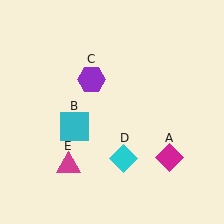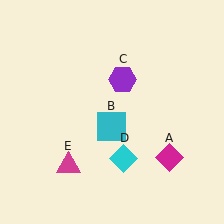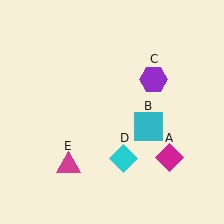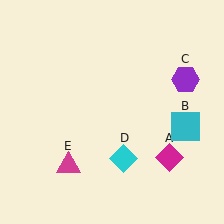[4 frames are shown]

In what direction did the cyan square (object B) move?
The cyan square (object B) moved right.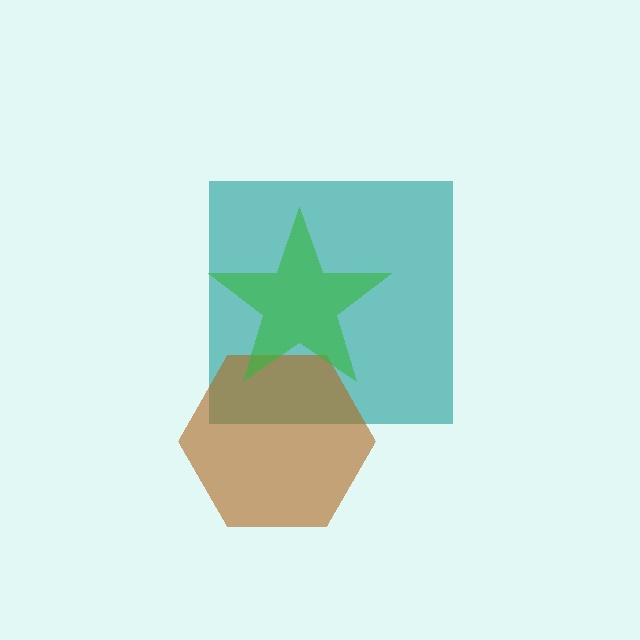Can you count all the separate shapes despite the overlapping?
Yes, there are 3 separate shapes.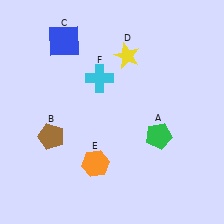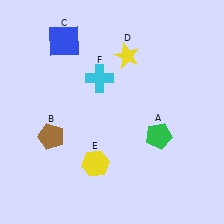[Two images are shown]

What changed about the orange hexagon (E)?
In Image 1, E is orange. In Image 2, it changed to yellow.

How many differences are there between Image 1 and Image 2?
There is 1 difference between the two images.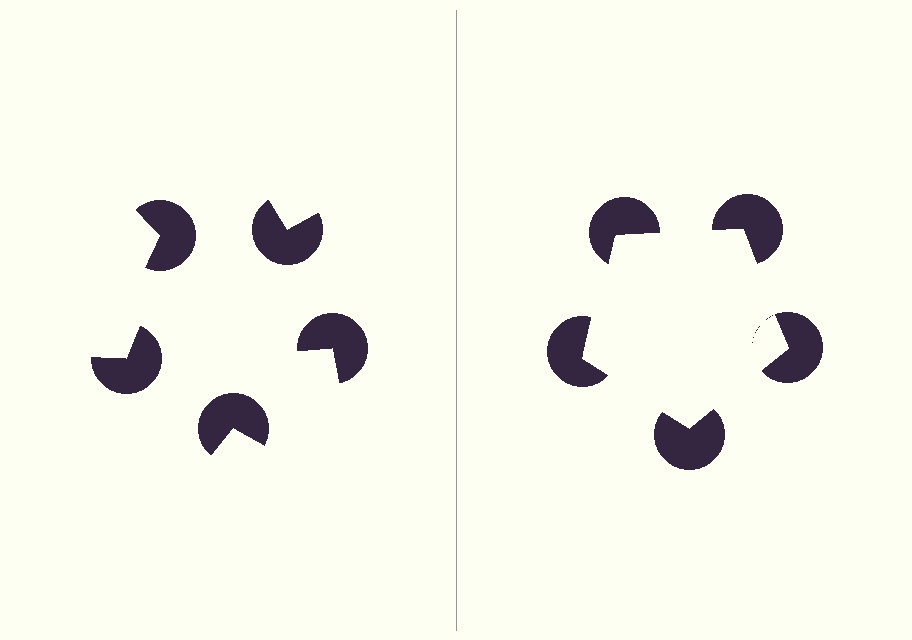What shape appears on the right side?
An illusory pentagon.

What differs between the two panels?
The pac-man discs are positioned identically on both sides; only the wedge orientations differ. On the right they align to a pentagon; on the left they are misaligned.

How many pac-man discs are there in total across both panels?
10 — 5 on each side.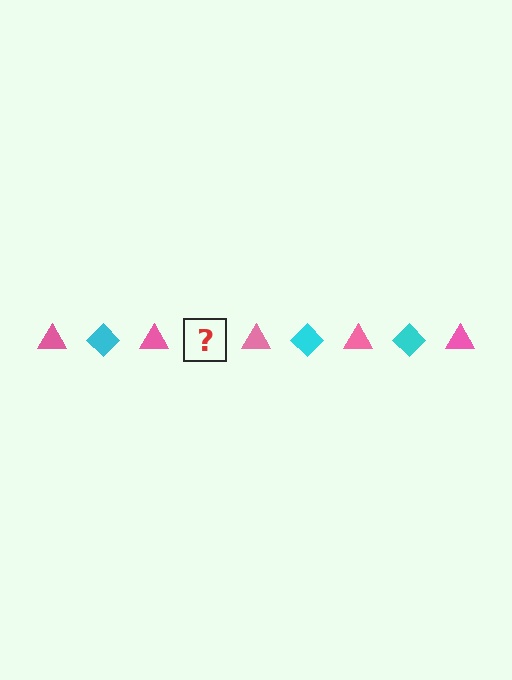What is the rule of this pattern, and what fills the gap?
The rule is that the pattern alternates between pink triangle and cyan diamond. The gap should be filled with a cyan diamond.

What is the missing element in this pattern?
The missing element is a cyan diamond.